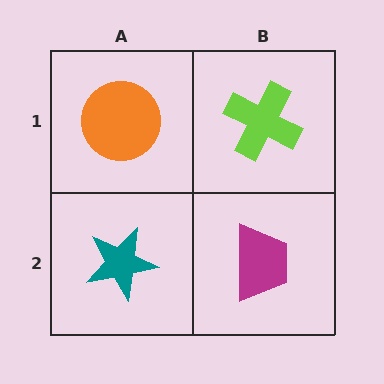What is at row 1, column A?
An orange circle.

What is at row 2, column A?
A teal star.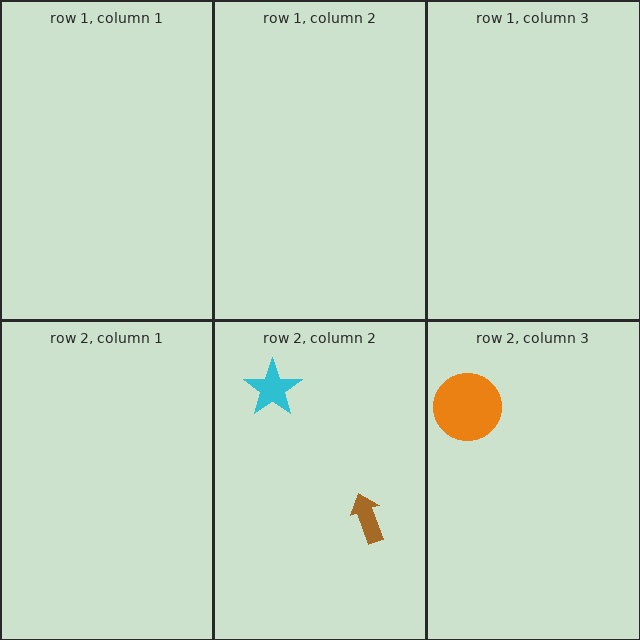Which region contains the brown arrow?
The row 2, column 2 region.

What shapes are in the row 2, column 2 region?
The brown arrow, the cyan star.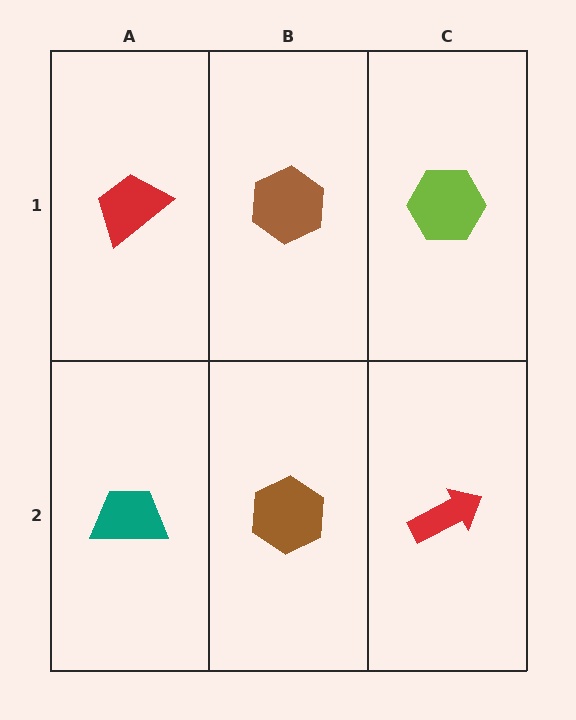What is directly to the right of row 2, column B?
A red arrow.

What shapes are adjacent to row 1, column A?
A teal trapezoid (row 2, column A), a brown hexagon (row 1, column B).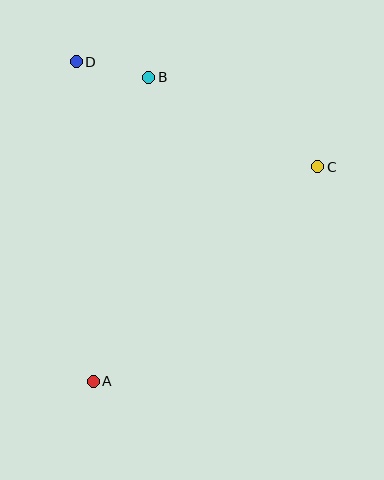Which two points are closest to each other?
Points B and D are closest to each other.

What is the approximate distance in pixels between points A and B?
The distance between A and B is approximately 309 pixels.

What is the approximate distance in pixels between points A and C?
The distance between A and C is approximately 311 pixels.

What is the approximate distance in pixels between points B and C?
The distance between B and C is approximately 191 pixels.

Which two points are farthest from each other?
Points A and D are farthest from each other.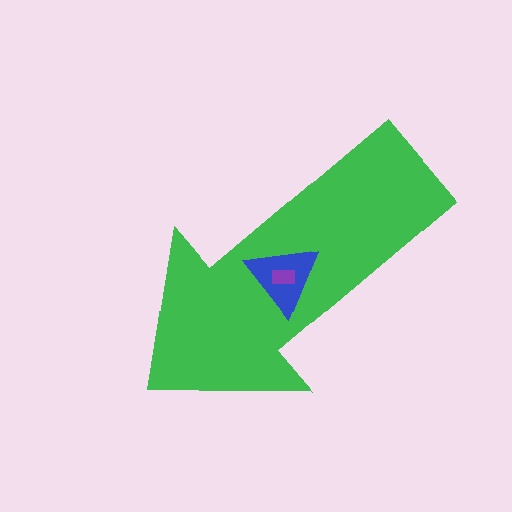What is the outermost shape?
The green arrow.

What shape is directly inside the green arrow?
The blue triangle.